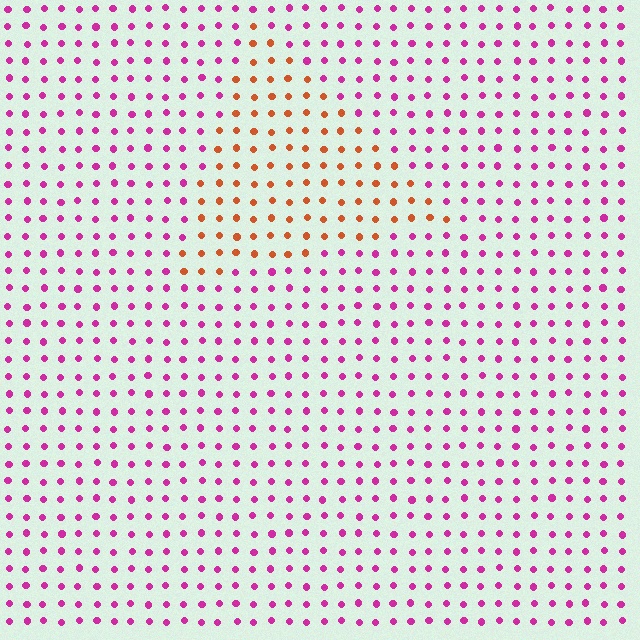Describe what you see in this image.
The image is filled with small magenta elements in a uniform arrangement. A triangle-shaped region is visible where the elements are tinted to a slightly different hue, forming a subtle color boundary.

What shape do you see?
I see a triangle.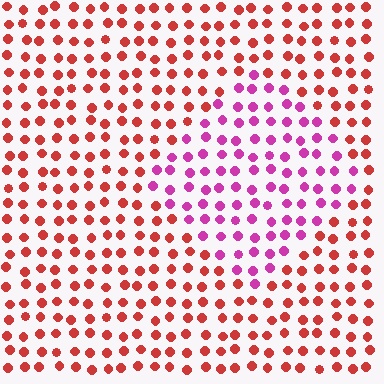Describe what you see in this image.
The image is filled with small red elements in a uniform arrangement. A diamond-shaped region is visible where the elements are tinted to a slightly different hue, forming a subtle color boundary.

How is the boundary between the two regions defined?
The boundary is defined purely by a slight shift in hue (about 48 degrees). Spacing, size, and orientation are identical on both sides.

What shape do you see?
I see a diamond.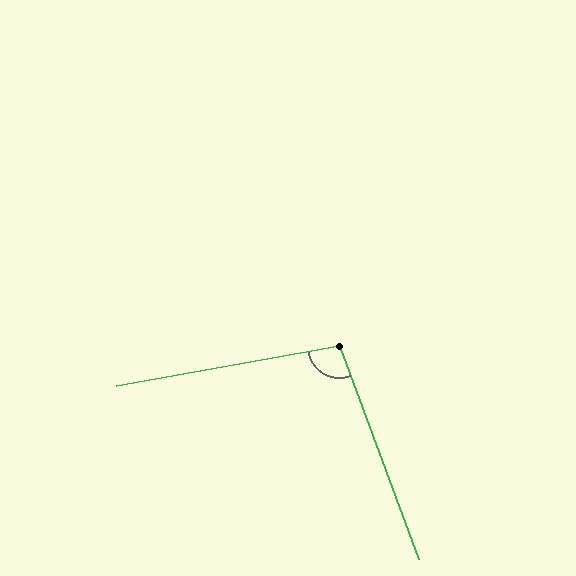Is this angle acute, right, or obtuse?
It is obtuse.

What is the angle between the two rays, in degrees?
Approximately 100 degrees.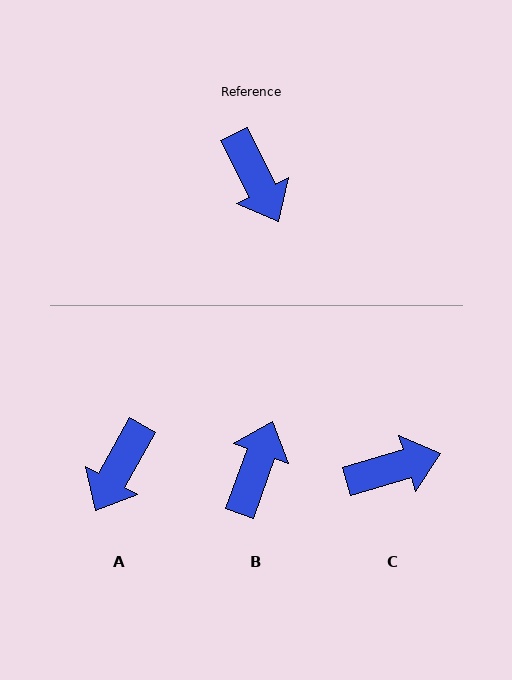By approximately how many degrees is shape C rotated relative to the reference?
Approximately 80 degrees counter-clockwise.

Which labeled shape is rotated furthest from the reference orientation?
B, about 133 degrees away.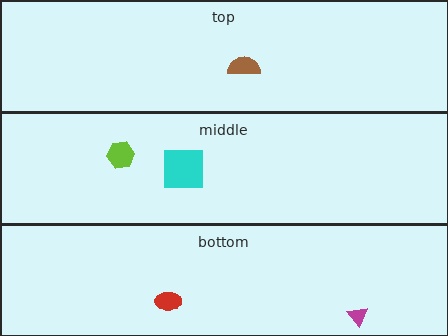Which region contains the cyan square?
The middle region.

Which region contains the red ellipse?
The bottom region.